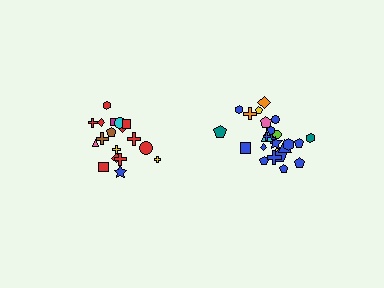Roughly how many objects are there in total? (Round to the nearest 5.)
Roughly 45 objects in total.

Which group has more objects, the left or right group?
The right group.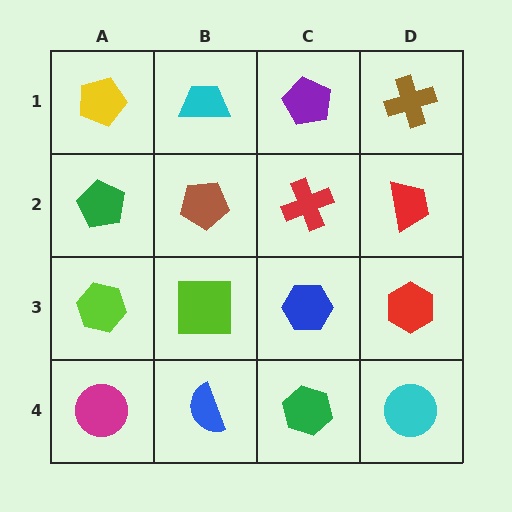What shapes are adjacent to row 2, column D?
A brown cross (row 1, column D), a red hexagon (row 3, column D), a red cross (row 2, column C).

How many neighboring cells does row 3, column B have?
4.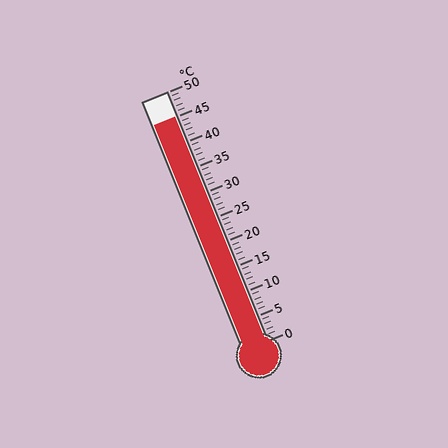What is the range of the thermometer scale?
The thermometer scale ranges from 0°C to 50°C.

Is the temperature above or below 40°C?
The temperature is above 40°C.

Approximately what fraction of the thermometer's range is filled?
The thermometer is filled to approximately 90% of its range.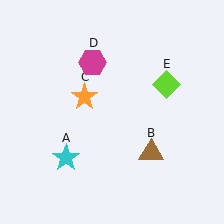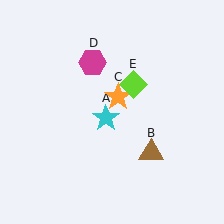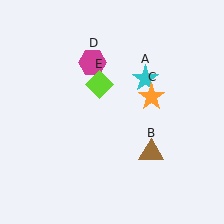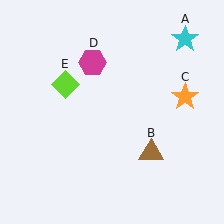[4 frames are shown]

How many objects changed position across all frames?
3 objects changed position: cyan star (object A), orange star (object C), lime diamond (object E).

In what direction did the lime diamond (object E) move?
The lime diamond (object E) moved left.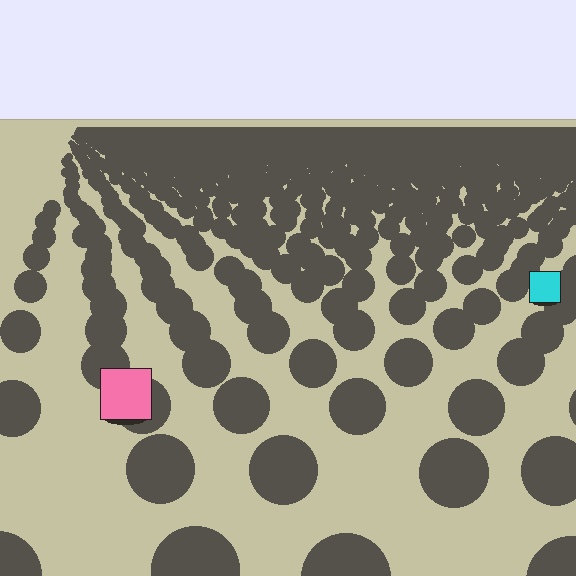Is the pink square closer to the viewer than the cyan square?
Yes. The pink square is closer — you can tell from the texture gradient: the ground texture is coarser near it.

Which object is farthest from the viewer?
The cyan square is farthest from the viewer. It appears smaller and the ground texture around it is denser.